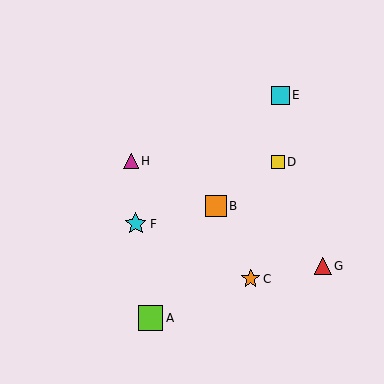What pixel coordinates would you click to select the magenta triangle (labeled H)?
Click at (131, 161) to select the magenta triangle H.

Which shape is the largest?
The lime square (labeled A) is the largest.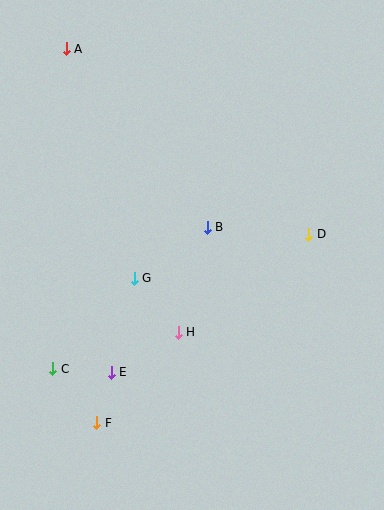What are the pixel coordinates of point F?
Point F is at (97, 423).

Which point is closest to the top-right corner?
Point D is closest to the top-right corner.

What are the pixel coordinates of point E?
Point E is at (111, 372).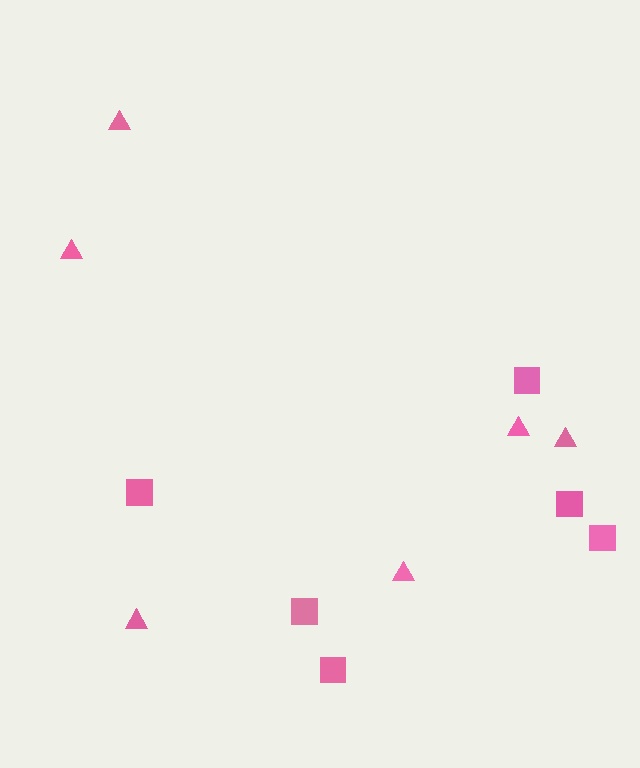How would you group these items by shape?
There are 2 groups: one group of squares (6) and one group of triangles (6).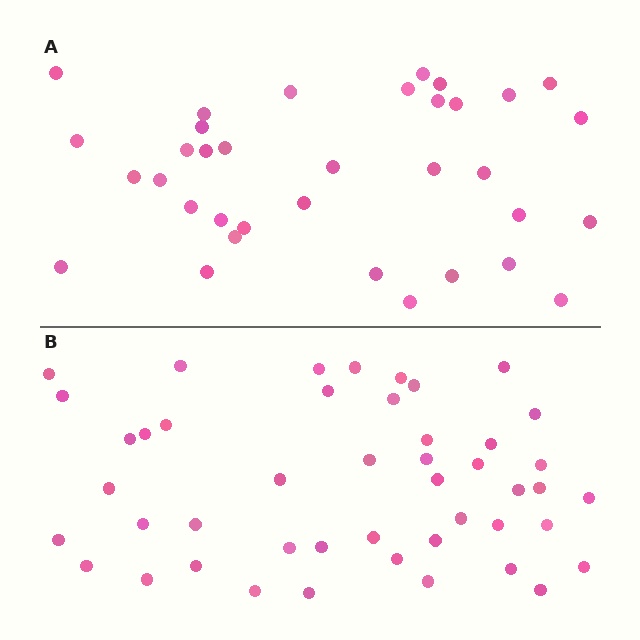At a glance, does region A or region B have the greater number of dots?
Region B (the bottom region) has more dots.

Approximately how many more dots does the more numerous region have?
Region B has roughly 12 or so more dots than region A.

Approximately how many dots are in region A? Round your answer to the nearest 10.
About 40 dots. (The exact count is 35, which rounds to 40.)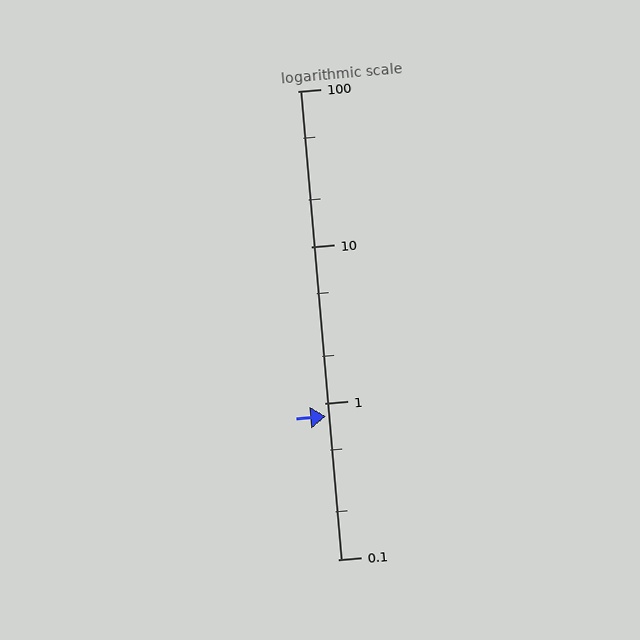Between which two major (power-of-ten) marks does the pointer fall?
The pointer is between 0.1 and 1.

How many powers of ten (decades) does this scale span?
The scale spans 3 decades, from 0.1 to 100.